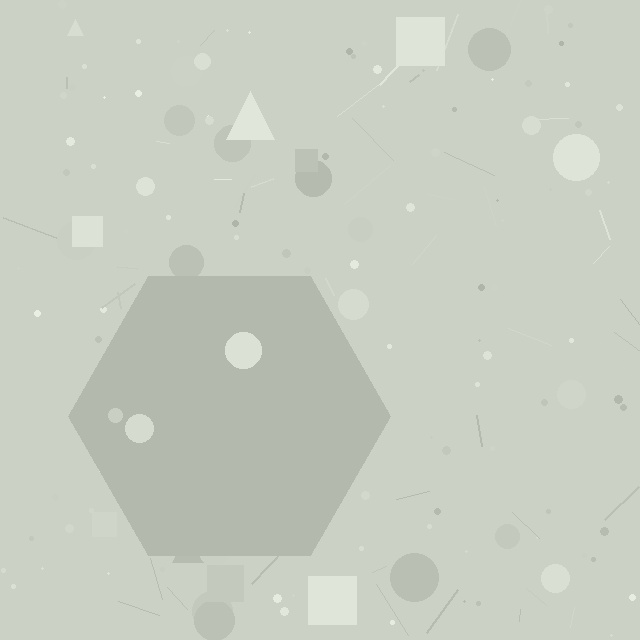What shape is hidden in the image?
A hexagon is hidden in the image.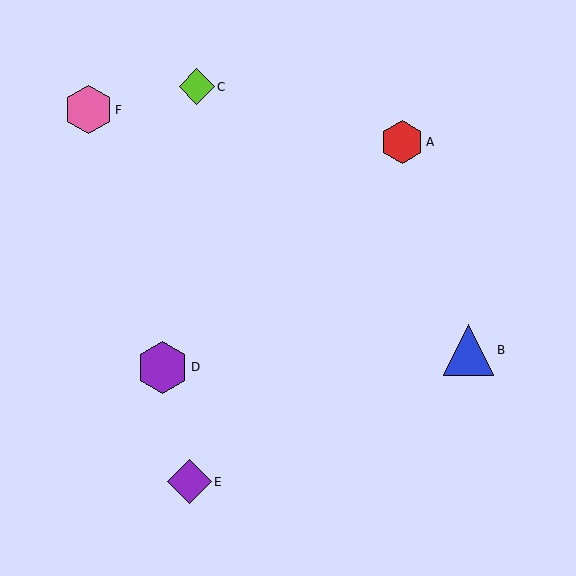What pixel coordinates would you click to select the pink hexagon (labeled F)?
Click at (88, 110) to select the pink hexagon F.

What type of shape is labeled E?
Shape E is a purple diamond.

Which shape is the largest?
The purple hexagon (labeled D) is the largest.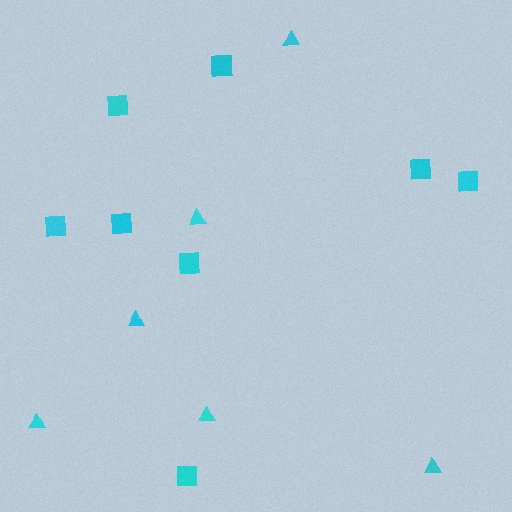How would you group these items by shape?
There are 2 groups: one group of squares (8) and one group of triangles (6).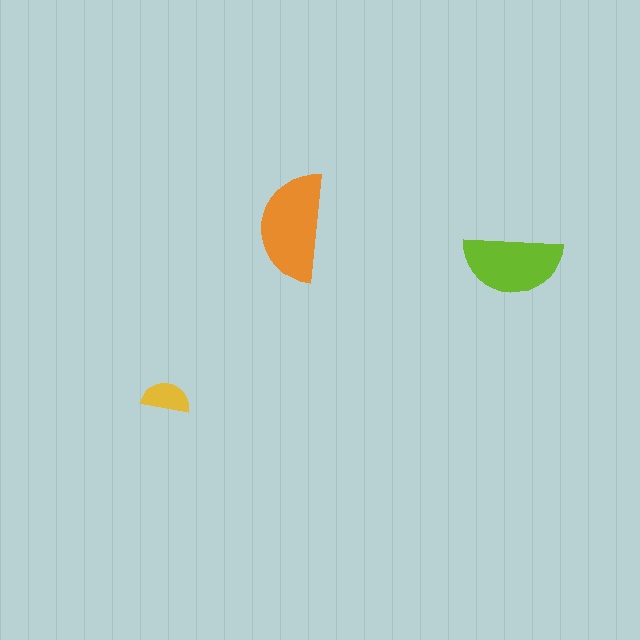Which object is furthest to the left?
The yellow semicircle is leftmost.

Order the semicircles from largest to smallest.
the orange one, the lime one, the yellow one.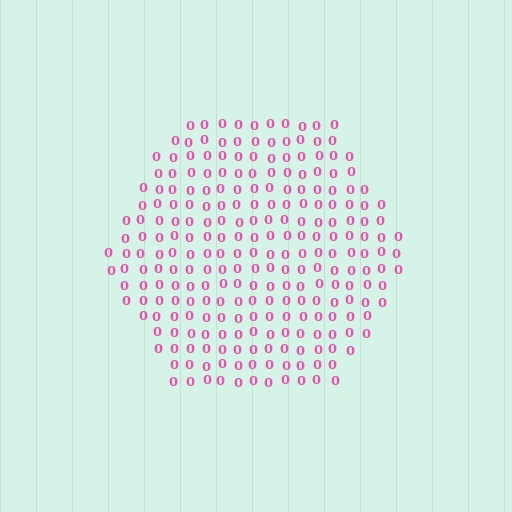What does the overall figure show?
The overall figure shows a hexagon.